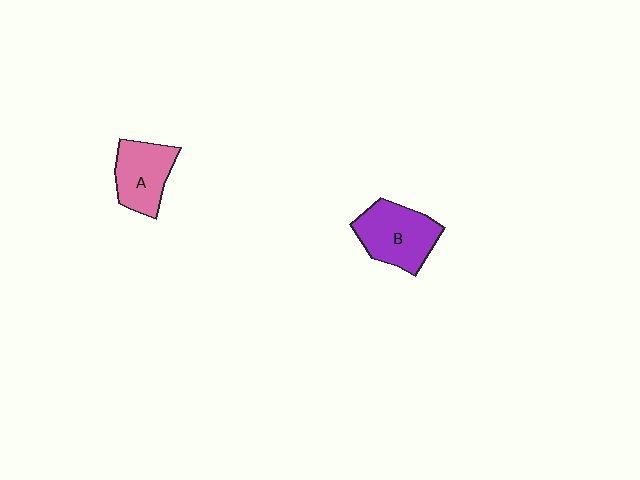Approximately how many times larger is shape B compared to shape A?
Approximately 1.2 times.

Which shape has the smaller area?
Shape A (pink).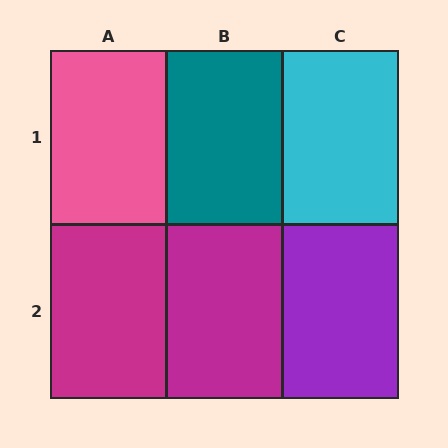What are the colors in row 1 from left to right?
Pink, teal, cyan.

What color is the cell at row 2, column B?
Magenta.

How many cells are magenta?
2 cells are magenta.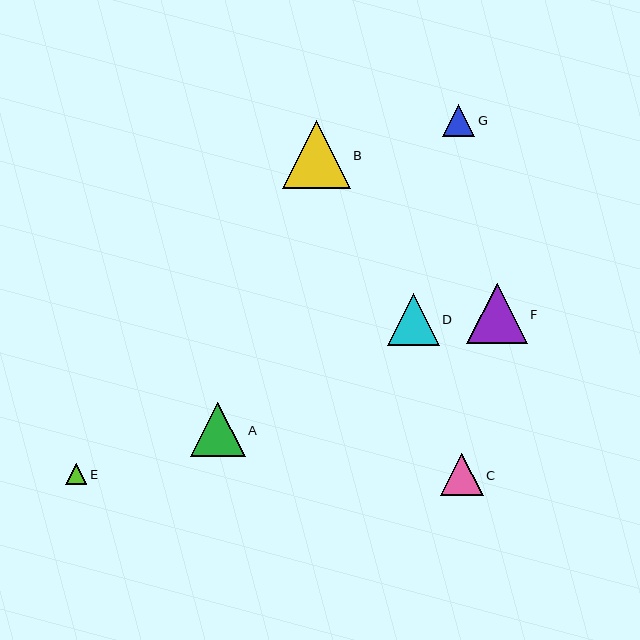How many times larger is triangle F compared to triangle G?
Triangle F is approximately 1.9 times the size of triangle G.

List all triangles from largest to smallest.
From largest to smallest: B, F, A, D, C, G, E.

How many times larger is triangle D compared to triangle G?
Triangle D is approximately 1.6 times the size of triangle G.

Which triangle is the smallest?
Triangle E is the smallest with a size of approximately 21 pixels.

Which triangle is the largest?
Triangle B is the largest with a size of approximately 68 pixels.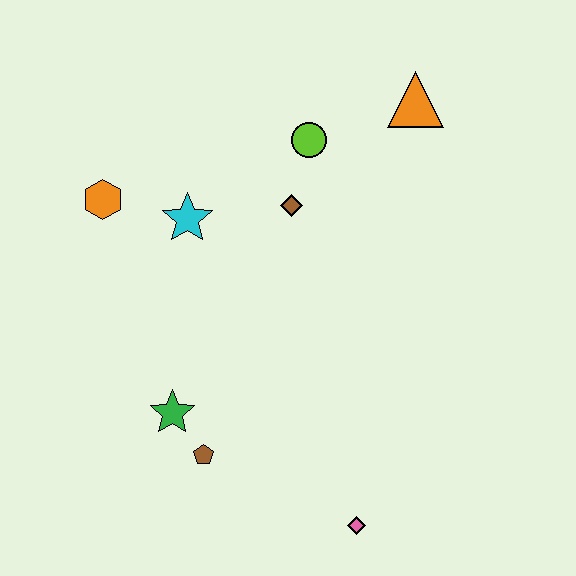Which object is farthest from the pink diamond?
The orange triangle is farthest from the pink diamond.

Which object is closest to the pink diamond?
The brown pentagon is closest to the pink diamond.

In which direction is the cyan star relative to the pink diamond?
The cyan star is above the pink diamond.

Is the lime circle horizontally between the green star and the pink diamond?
Yes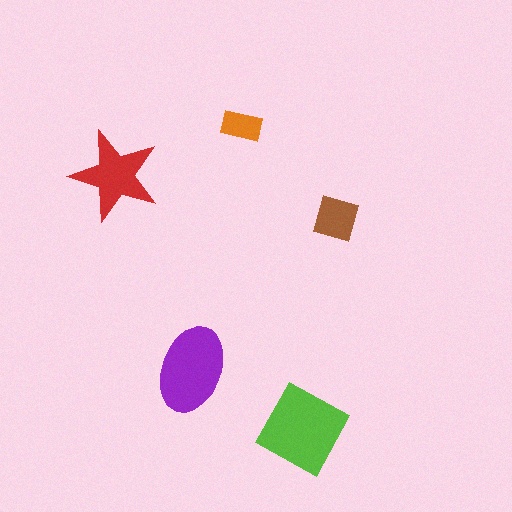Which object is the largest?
The lime diamond.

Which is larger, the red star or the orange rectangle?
The red star.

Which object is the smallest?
The orange rectangle.